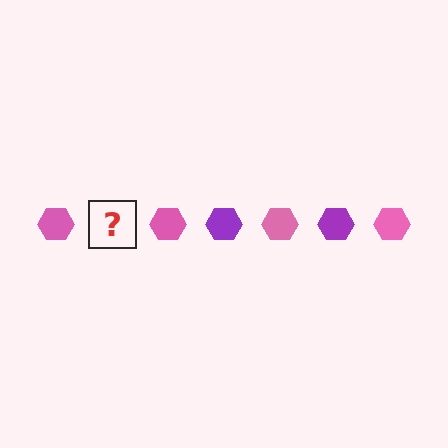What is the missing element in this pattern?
The missing element is a purple hexagon.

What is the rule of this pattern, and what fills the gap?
The rule is that the pattern cycles through pink, purple hexagons. The gap should be filled with a purple hexagon.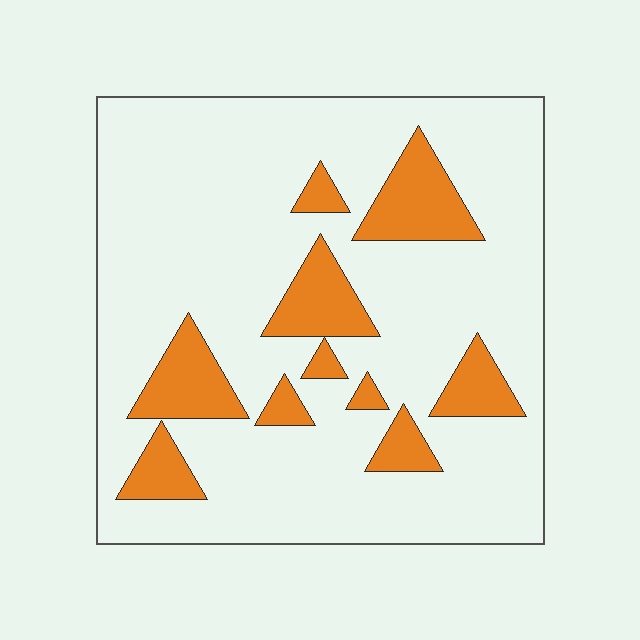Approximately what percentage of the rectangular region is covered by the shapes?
Approximately 20%.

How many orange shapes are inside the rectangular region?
10.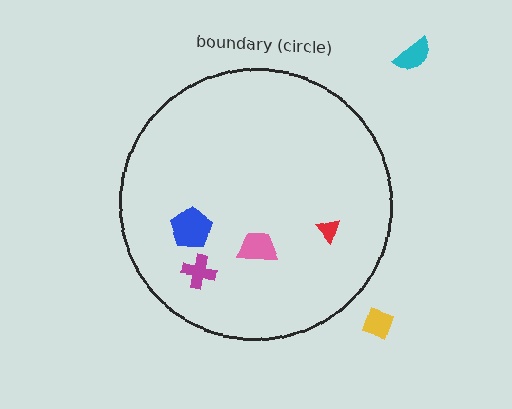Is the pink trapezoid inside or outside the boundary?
Inside.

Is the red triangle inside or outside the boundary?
Inside.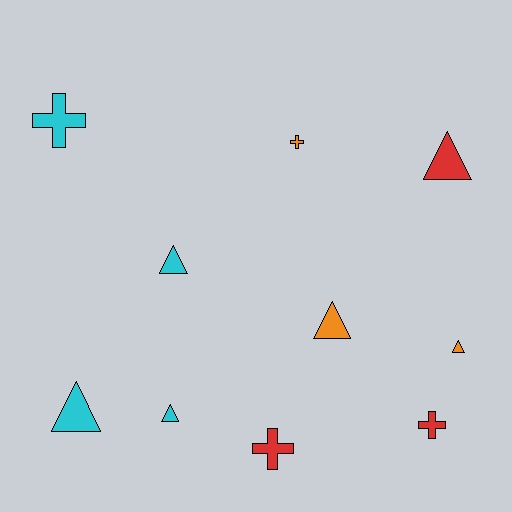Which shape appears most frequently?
Triangle, with 6 objects.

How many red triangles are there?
There is 1 red triangle.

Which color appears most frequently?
Cyan, with 4 objects.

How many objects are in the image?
There are 10 objects.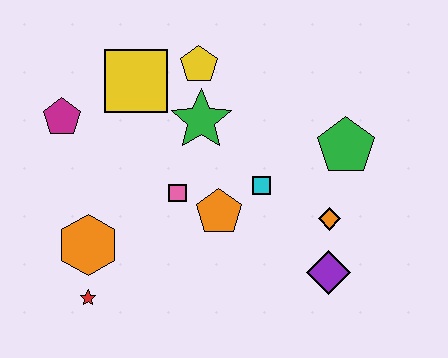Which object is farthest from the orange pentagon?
The magenta pentagon is farthest from the orange pentagon.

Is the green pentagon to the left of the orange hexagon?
No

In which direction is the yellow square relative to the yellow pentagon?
The yellow square is to the left of the yellow pentagon.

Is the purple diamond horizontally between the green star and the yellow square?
No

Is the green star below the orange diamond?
No